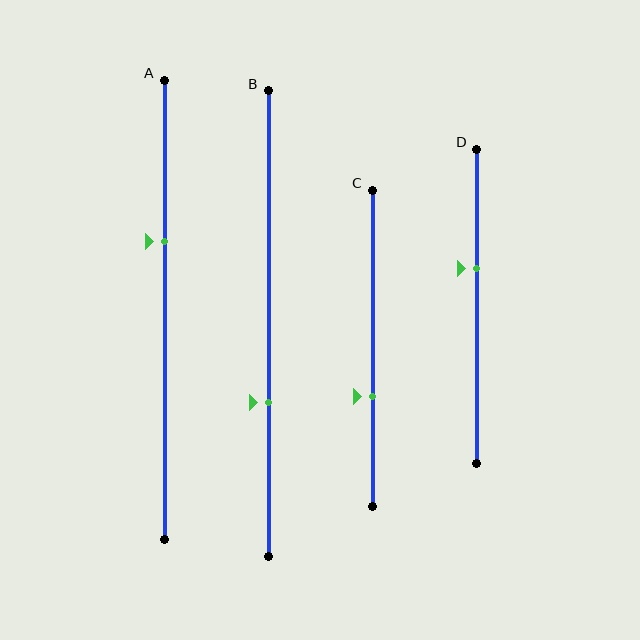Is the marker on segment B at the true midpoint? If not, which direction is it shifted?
No, the marker on segment B is shifted downward by about 17% of the segment length.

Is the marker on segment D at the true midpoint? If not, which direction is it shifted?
No, the marker on segment D is shifted upward by about 12% of the segment length.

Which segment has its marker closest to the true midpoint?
Segment D has its marker closest to the true midpoint.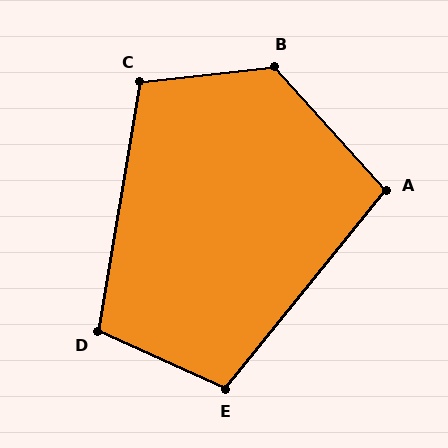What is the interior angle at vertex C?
Approximately 106 degrees (obtuse).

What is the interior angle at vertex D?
Approximately 105 degrees (obtuse).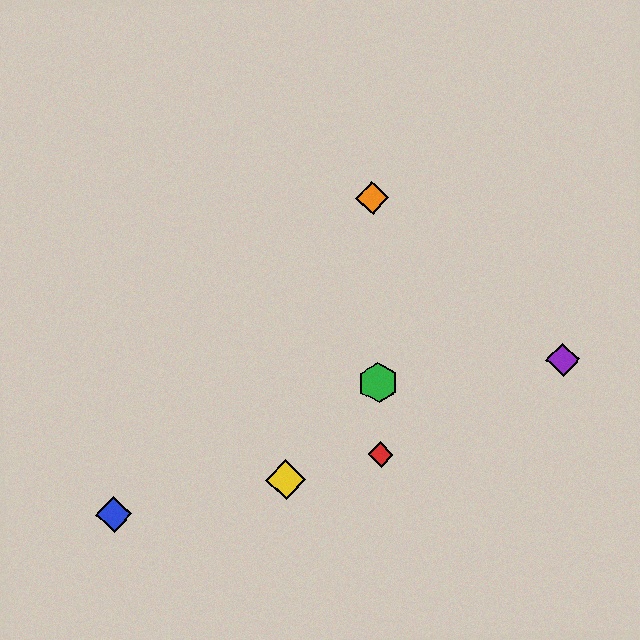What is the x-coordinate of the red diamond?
The red diamond is at x≈381.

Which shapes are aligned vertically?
The red diamond, the green hexagon, the orange diamond are aligned vertically.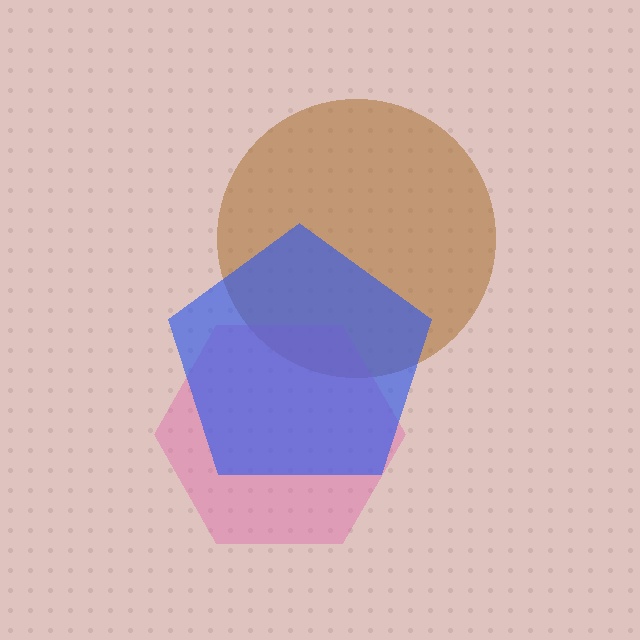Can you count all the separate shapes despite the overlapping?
Yes, there are 3 separate shapes.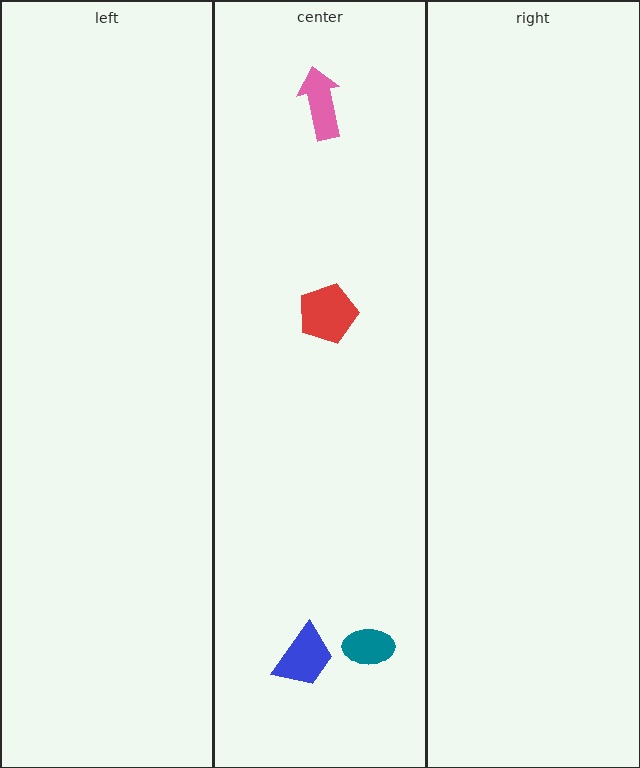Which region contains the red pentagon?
The center region.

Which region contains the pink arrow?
The center region.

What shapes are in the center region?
The teal ellipse, the blue trapezoid, the red pentagon, the pink arrow.